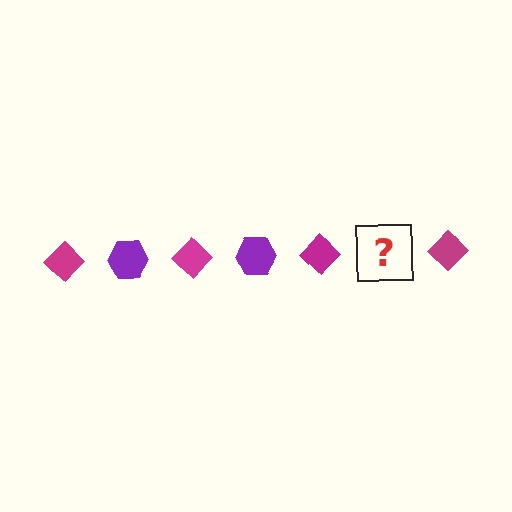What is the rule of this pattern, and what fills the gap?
The rule is that the pattern alternates between magenta diamond and purple hexagon. The gap should be filled with a purple hexagon.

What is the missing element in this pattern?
The missing element is a purple hexagon.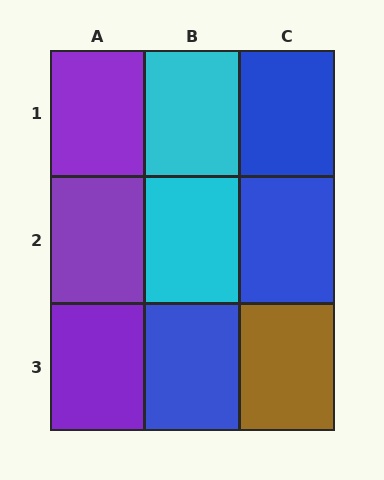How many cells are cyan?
2 cells are cyan.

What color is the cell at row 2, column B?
Cyan.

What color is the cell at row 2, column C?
Blue.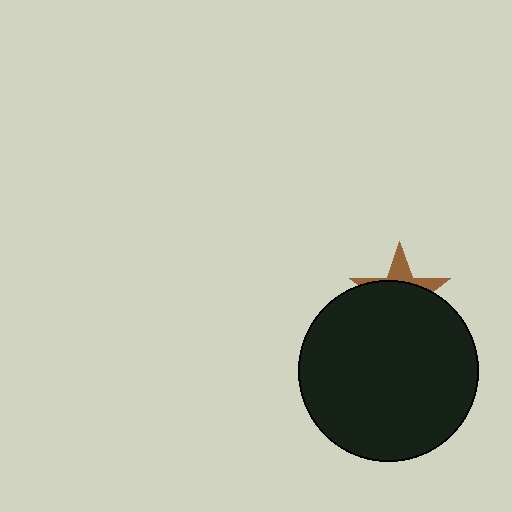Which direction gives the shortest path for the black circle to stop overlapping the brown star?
Moving down gives the shortest separation.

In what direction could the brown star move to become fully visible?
The brown star could move up. That would shift it out from behind the black circle entirely.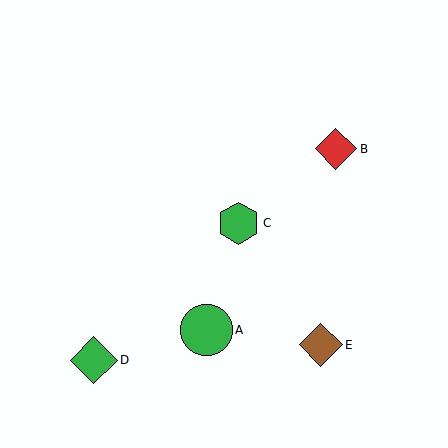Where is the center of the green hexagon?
The center of the green hexagon is at (239, 223).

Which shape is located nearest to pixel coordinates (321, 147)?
The red diamond (labeled B) at (336, 149) is nearest to that location.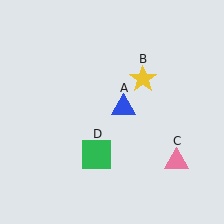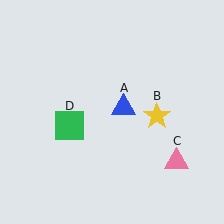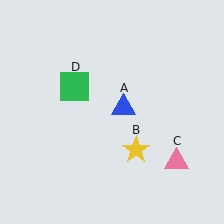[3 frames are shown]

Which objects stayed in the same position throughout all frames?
Blue triangle (object A) and pink triangle (object C) remained stationary.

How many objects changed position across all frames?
2 objects changed position: yellow star (object B), green square (object D).